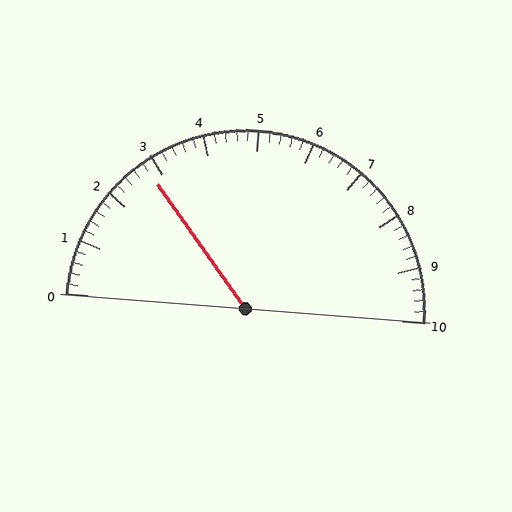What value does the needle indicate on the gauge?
The needle indicates approximately 2.8.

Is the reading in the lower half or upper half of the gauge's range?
The reading is in the lower half of the range (0 to 10).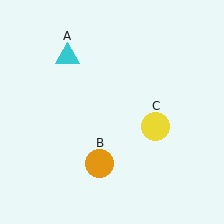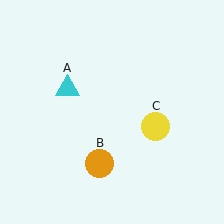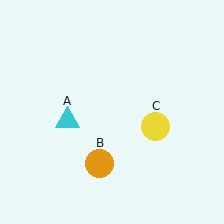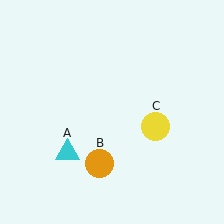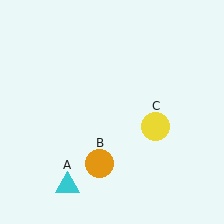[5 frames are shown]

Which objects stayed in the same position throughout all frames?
Orange circle (object B) and yellow circle (object C) remained stationary.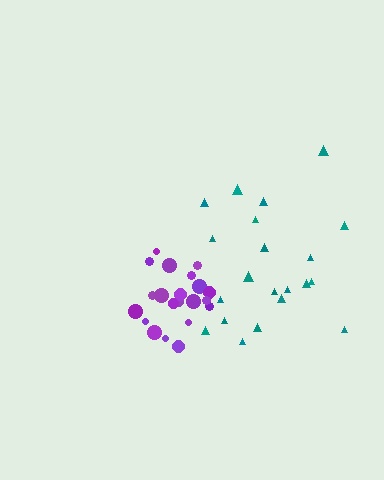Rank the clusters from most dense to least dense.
purple, teal.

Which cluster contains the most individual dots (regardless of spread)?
Teal (21).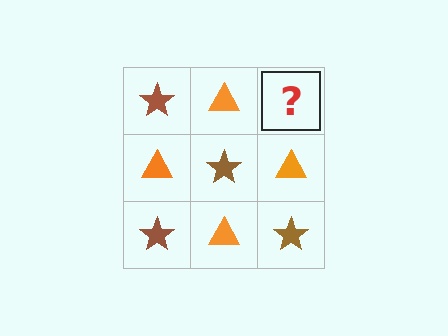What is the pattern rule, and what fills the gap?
The rule is that it alternates brown star and orange triangle in a checkerboard pattern. The gap should be filled with a brown star.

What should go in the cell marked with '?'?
The missing cell should contain a brown star.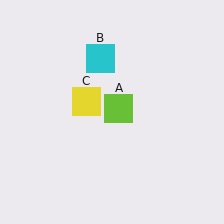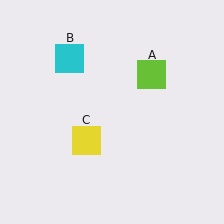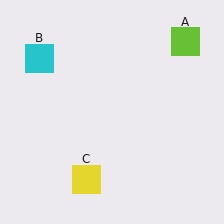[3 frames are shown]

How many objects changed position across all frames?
3 objects changed position: lime square (object A), cyan square (object B), yellow square (object C).